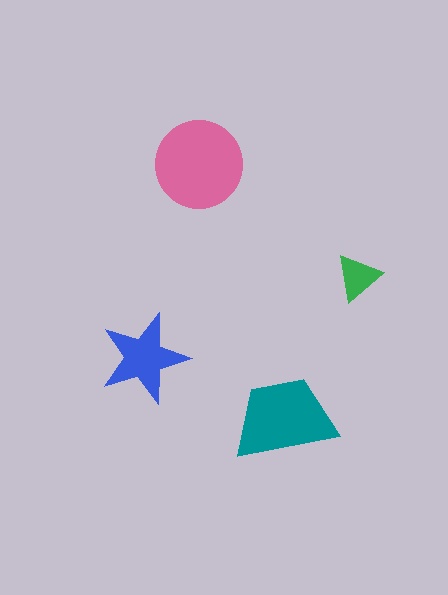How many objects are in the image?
There are 4 objects in the image.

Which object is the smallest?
The green triangle.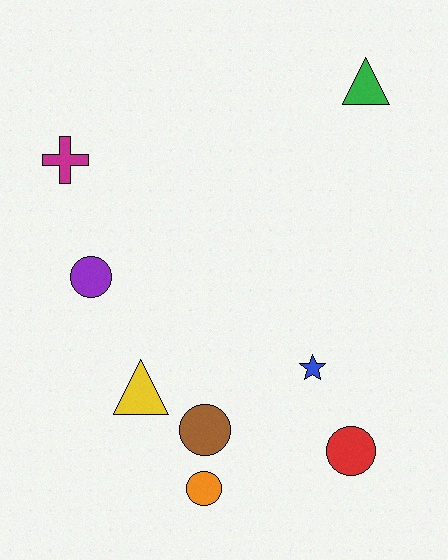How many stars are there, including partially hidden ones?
There is 1 star.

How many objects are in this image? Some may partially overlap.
There are 8 objects.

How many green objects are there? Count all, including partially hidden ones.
There is 1 green object.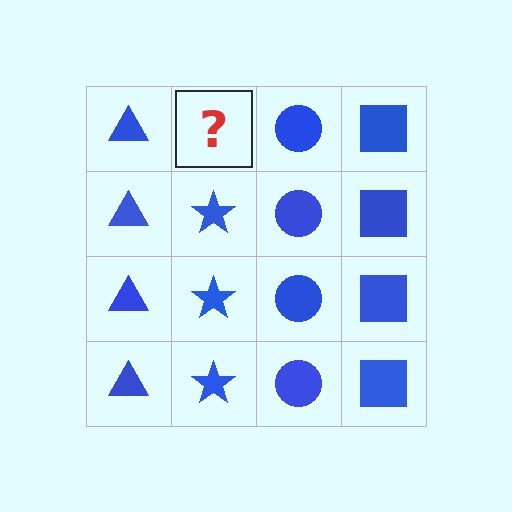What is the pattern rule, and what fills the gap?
The rule is that each column has a consistent shape. The gap should be filled with a blue star.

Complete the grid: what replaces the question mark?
The question mark should be replaced with a blue star.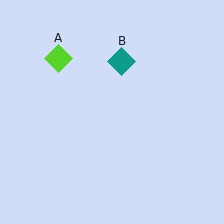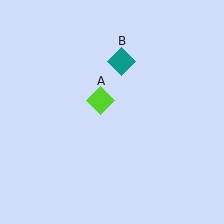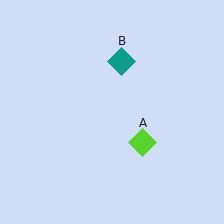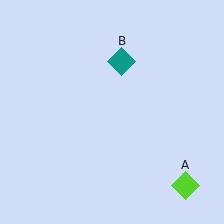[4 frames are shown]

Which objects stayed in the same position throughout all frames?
Teal diamond (object B) remained stationary.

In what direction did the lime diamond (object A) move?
The lime diamond (object A) moved down and to the right.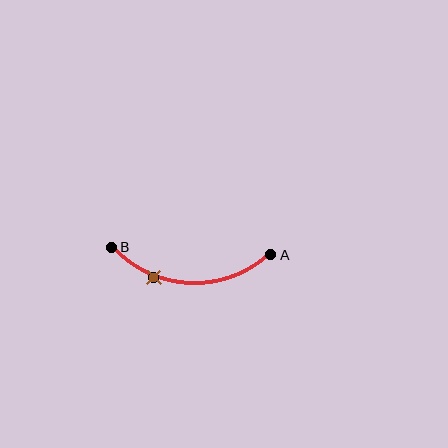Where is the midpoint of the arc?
The arc midpoint is the point on the curve farthest from the straight line joining A and B. It sits below that line.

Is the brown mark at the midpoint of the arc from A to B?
No. The brown mark lies on the arc but is closer to endpoint B. The arc midpoint would be at the point on the curve equidistant along the arc from both A and B.